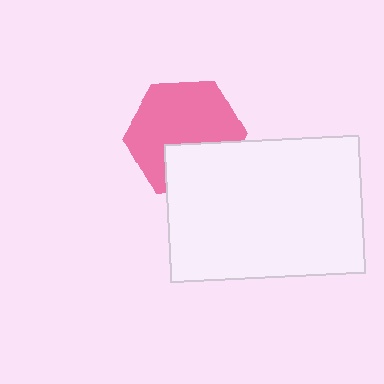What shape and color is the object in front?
The object in front is a white rectangle.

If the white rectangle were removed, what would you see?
You would see the complete pink hexagon.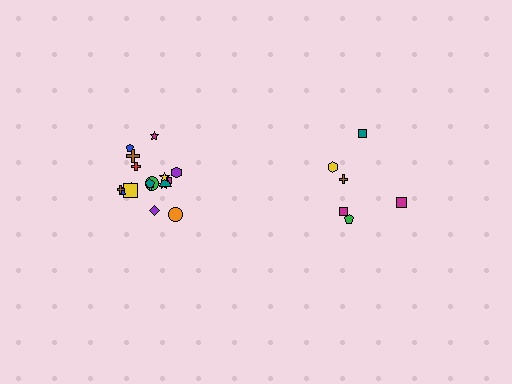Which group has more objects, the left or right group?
The left group.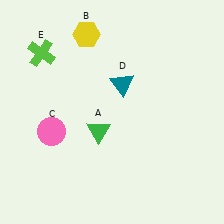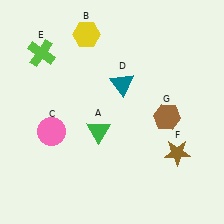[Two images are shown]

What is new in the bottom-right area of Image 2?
A brown star (F) was added in the bottom-right area of Image 2.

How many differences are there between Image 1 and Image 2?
There are 2 differences between the two images.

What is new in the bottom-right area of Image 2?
A brown hexagon (G) was added in the bottom-right area of Image 2.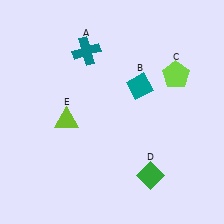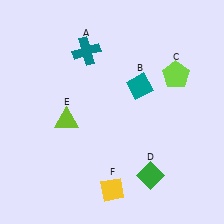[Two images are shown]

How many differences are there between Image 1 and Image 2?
There is 1 difference between the two images.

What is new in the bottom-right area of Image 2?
A yellow diamond (F) was added in the bottom-right area of Image 2.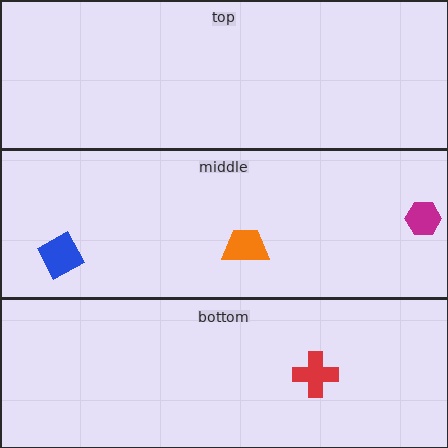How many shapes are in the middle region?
3.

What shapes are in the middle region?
The orange trapezoid, the blue square, the magenta hexagon.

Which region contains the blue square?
The middle region.